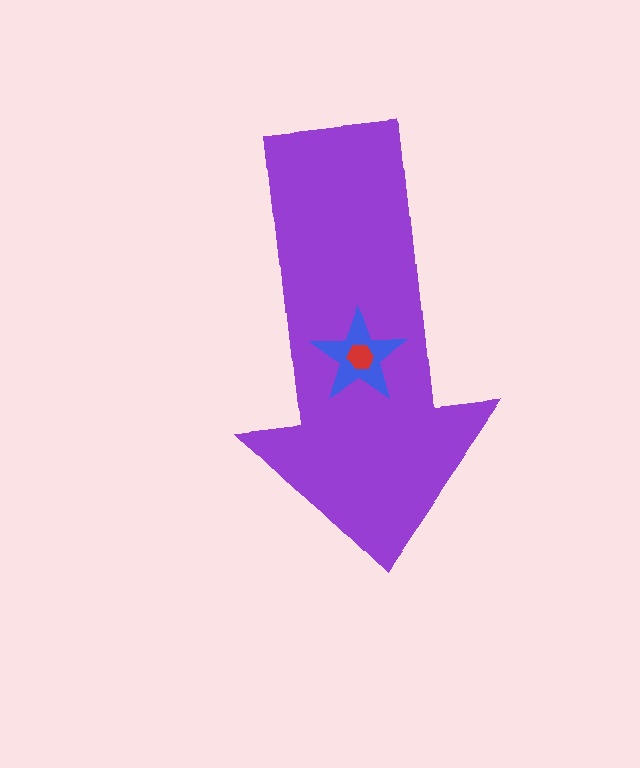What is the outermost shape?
The purple arrow.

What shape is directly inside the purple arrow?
The blue star.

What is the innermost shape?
The red hexagon.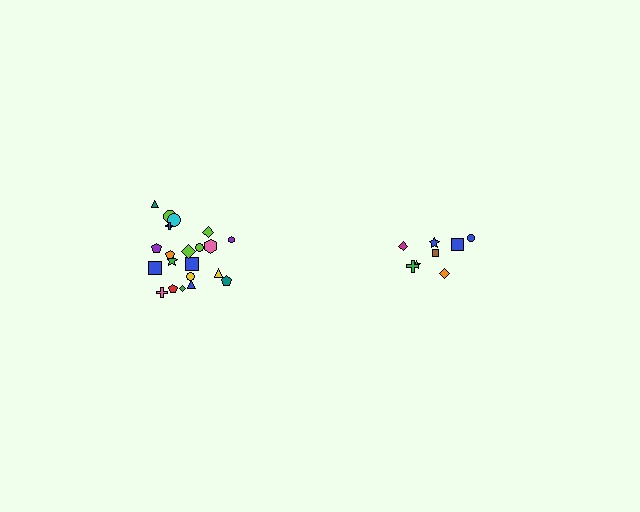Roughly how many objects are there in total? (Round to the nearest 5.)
Roughly 30 objects in total.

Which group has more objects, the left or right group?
The left group.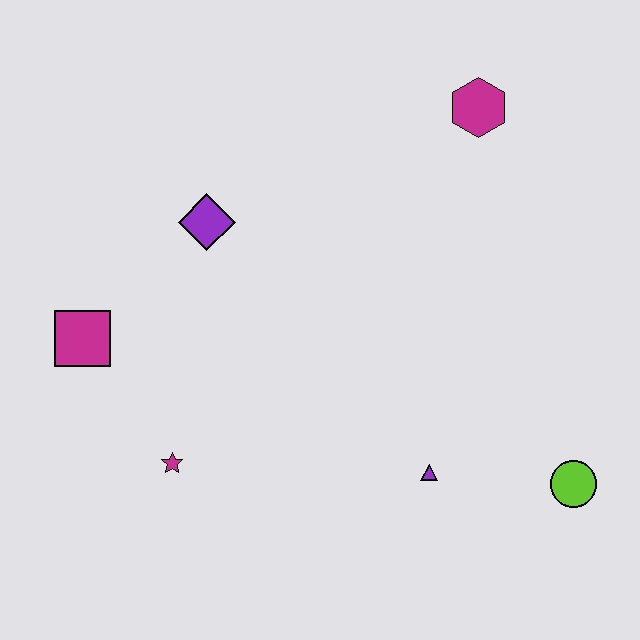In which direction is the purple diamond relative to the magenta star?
The purple diamond is above the magenta star.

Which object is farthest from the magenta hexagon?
The magenta star is farthest from the magenta hexagon.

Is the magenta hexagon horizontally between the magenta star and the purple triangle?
No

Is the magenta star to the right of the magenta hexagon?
No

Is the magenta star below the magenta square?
Yes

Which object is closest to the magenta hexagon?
The purple diamond is closest to the magenta hexagon.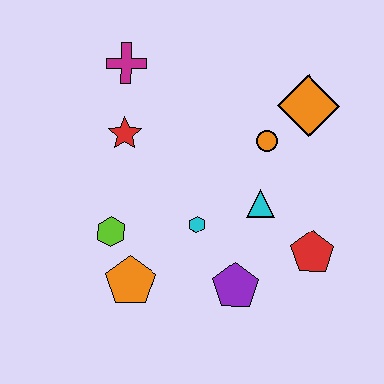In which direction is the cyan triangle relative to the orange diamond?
The cyan triangle is below the orange diamond.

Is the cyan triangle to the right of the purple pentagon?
Yes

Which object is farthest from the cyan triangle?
The magenta cross is farthest from the cyan triangle.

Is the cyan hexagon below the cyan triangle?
Yes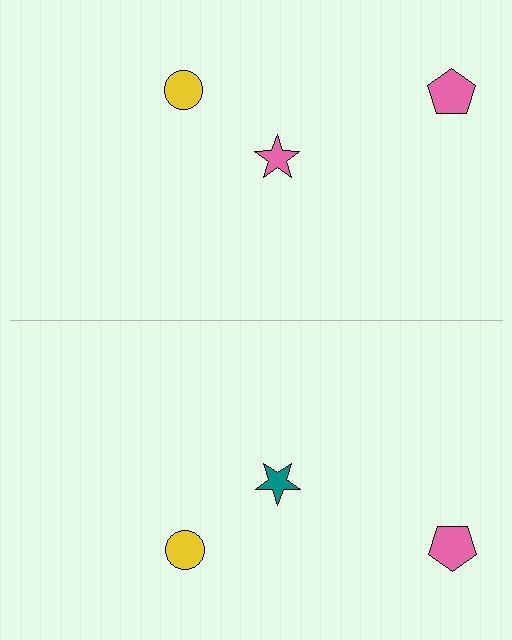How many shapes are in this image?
There are 6 shapes in this image.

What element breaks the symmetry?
The teal star on the bottom side breaks the symmetry — its mirror counterpart is pink.